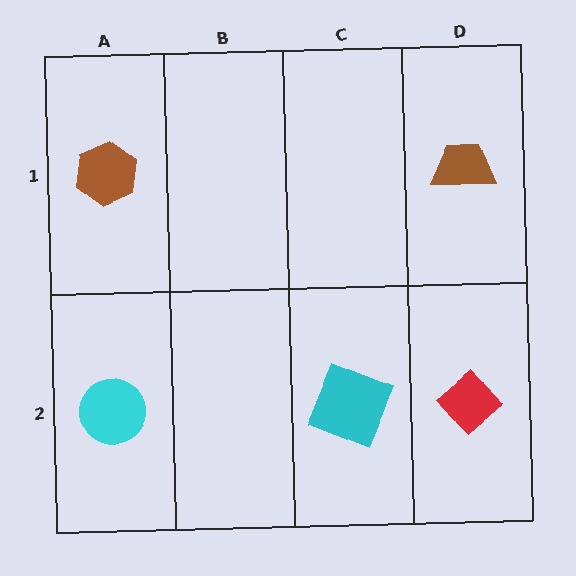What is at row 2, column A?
A cyan circle.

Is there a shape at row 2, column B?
No, that cell is empty.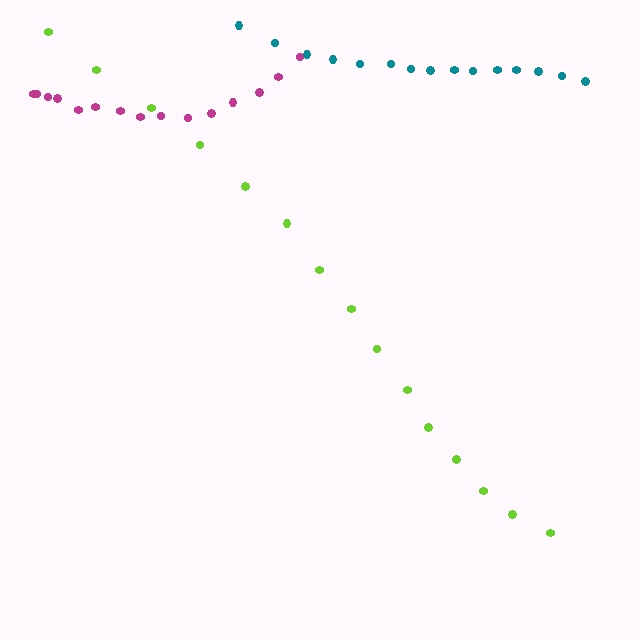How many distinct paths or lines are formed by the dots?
There are 3 distinct paths.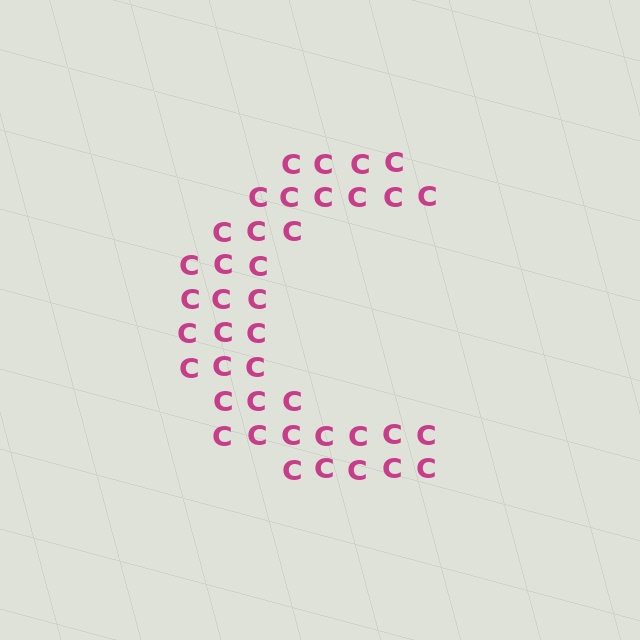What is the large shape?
The large shape is the letter C.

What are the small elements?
The small elements are letter C's.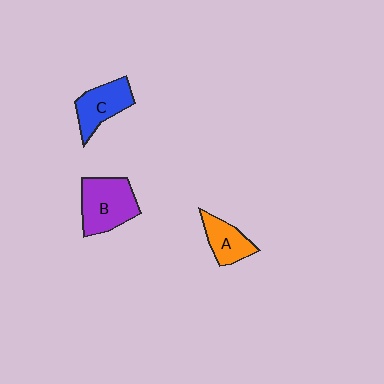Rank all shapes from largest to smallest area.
From largest to smallest: B (purple), C (blue), A (orange).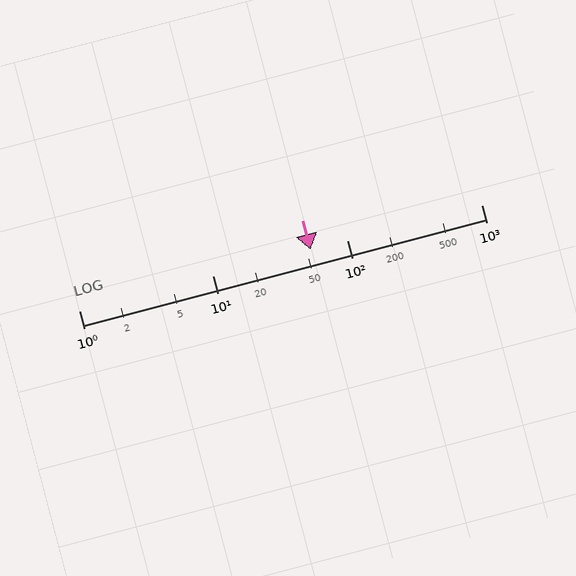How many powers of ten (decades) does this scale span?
The scale spans 3 decades, from 1 to 1000.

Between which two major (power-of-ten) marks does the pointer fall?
The pointer is between 10 and 100.